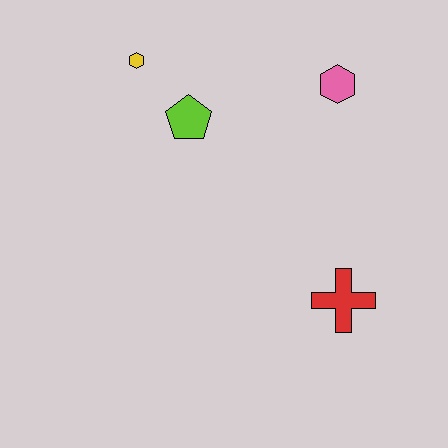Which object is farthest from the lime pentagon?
The red cross is farthest from the lime pentagon.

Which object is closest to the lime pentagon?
The yellow hexagon is closest to the lime pentagon.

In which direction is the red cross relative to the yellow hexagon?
The red cross is below the yellow hexagon.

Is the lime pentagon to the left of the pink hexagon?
Yes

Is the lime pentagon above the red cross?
Yes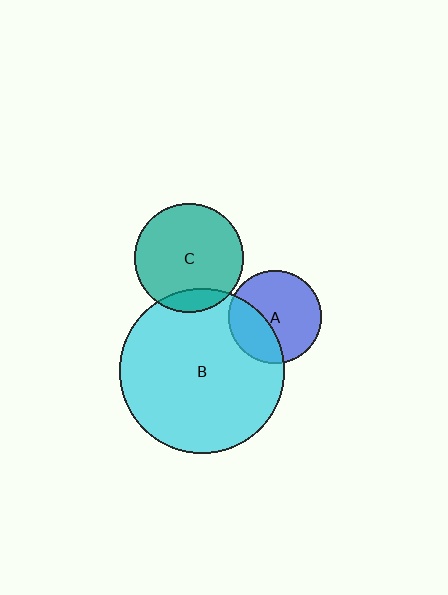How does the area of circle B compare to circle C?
Approximately 2.3 times.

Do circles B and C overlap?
Yes.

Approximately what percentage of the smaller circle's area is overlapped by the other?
Approximately 15%.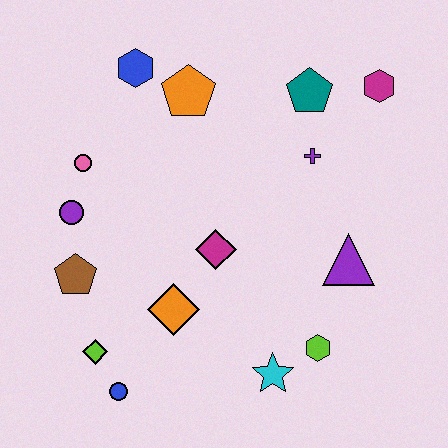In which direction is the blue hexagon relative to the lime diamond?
The blue hexagon is above the lime diamond.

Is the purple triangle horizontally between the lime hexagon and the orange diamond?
No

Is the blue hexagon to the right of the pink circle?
Yes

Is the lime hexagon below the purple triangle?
Yes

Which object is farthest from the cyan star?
The blue hexagon is farthest from the cyan star.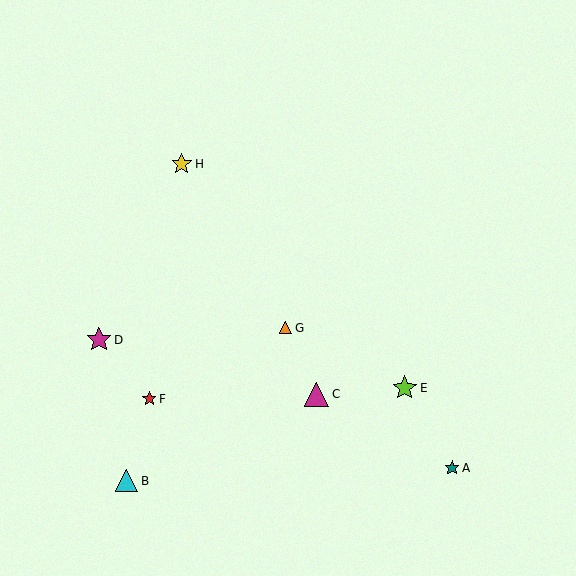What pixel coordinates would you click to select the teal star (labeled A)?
Click at (452, 468) to select the teal star A.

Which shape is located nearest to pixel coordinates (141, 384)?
The red star (labeled F) at (149, 399) is nearest to that location.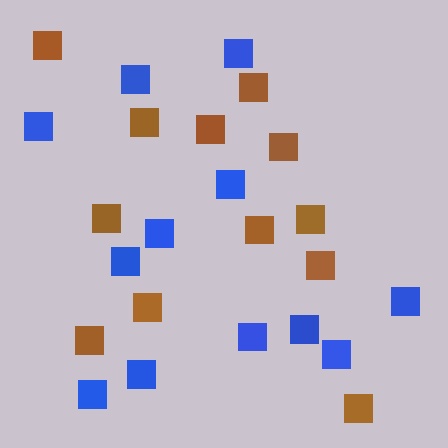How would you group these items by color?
There are 2 groups: one group of blue squares (12) and one group of brown squares (12).